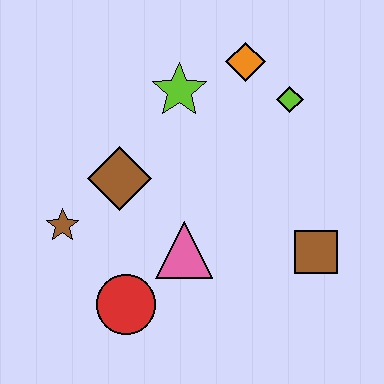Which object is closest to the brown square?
The pink triangle is closest to the brown square.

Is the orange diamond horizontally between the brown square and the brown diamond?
Yes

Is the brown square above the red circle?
Yes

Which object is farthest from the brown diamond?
The brown square is farthest from the brown diamond.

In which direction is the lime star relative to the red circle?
The lime star is above the red circle.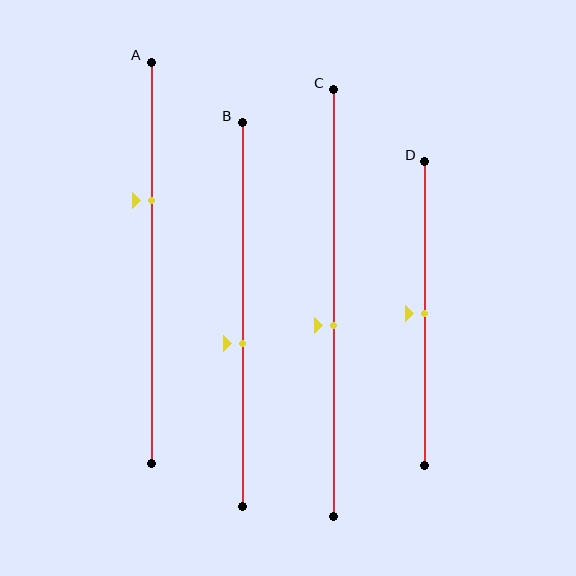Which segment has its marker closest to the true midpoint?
Segment D has its marker closest to the true midpoint.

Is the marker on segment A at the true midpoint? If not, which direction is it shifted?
No, the marker on segment A is shifted upward by about 16% of the segment length.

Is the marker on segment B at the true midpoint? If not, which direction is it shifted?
No, the marker on segment B is shifted downward by about 7% of the segment length.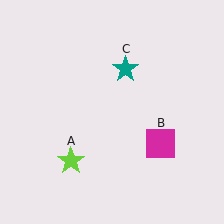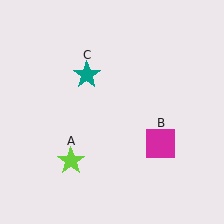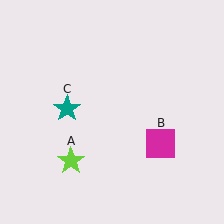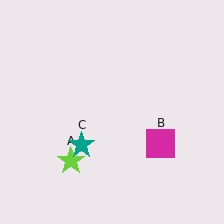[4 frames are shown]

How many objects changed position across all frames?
1 object changed position: teal star (object C).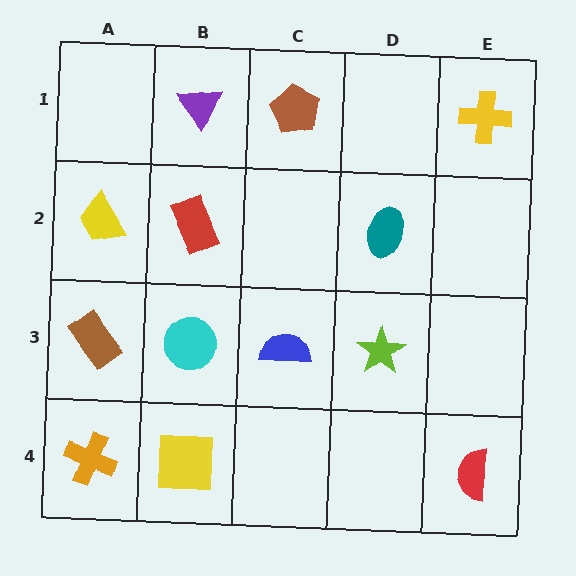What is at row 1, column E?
A yellow cross.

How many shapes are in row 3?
4 shapes.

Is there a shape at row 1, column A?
No, that cell is empty.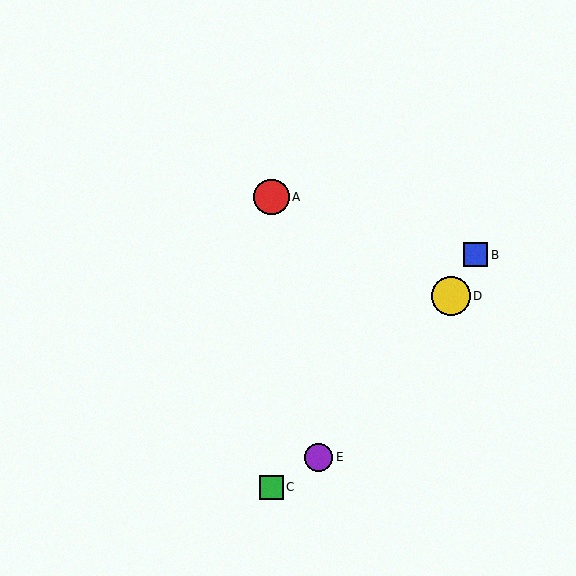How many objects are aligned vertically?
2 objects (A, C) are aligned vertically.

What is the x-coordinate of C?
Object C is at x≈271.